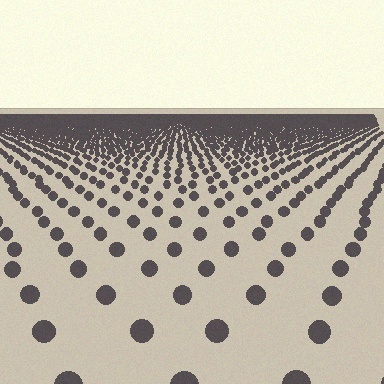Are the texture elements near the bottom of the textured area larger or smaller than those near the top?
Larger. Near the bottom, elements are closer to the viewer and appear at a bigger on-screen size.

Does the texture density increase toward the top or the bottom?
Density increases toward the top.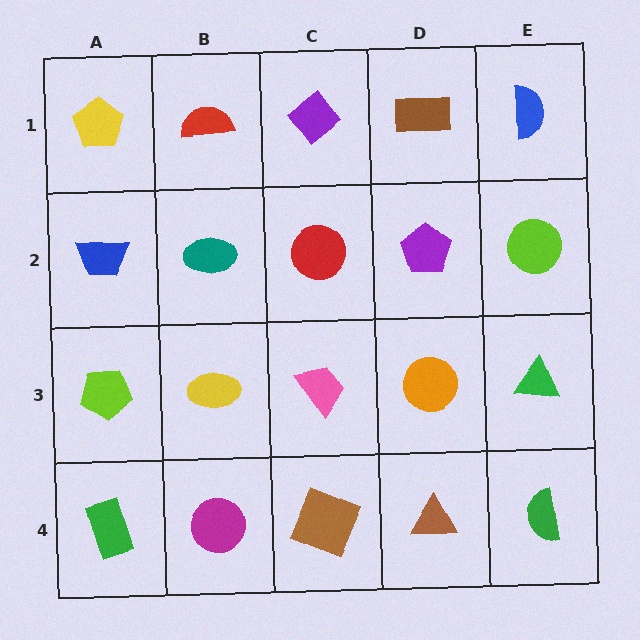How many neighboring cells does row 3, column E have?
3.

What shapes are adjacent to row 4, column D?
An orange circle (row 3, column D), a brown square (row 4, column C), a green semicircle (row 4, column E).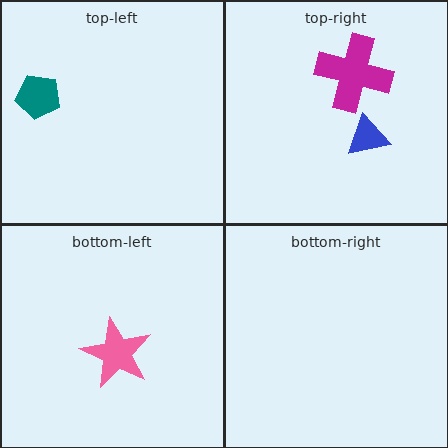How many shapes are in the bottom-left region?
1.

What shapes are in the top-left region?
The teal pentagon.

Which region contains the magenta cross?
The top-right region.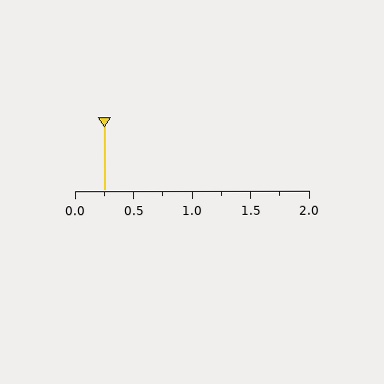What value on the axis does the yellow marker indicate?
The marker indicates approximately 0.25.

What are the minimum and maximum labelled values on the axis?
The axis runs from 0.0 to 2.0.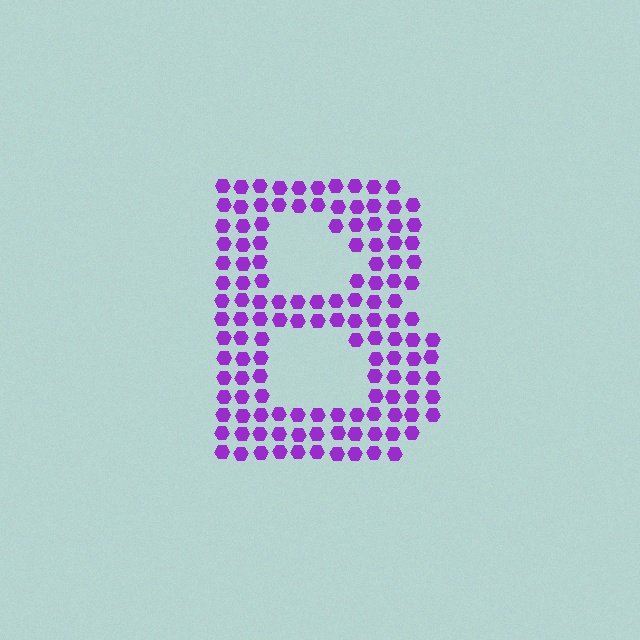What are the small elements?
The small elements are hexagons.